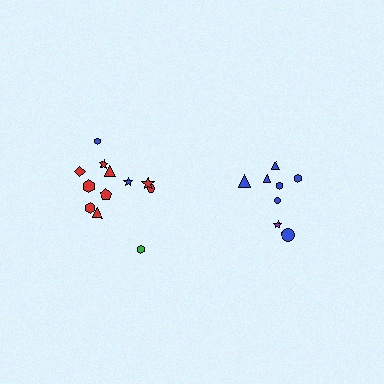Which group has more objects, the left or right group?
The left group.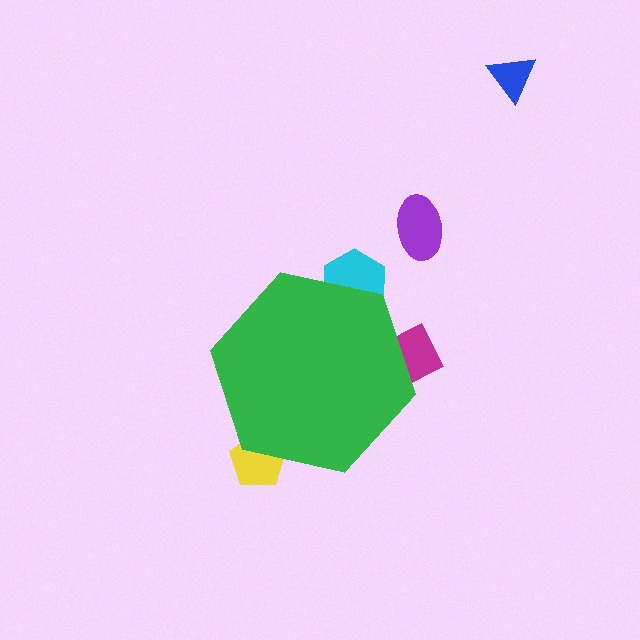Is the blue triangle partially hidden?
No, the blue triangle is fully visible.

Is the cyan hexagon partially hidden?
Yes, the cyan hexagon is partially hidden behind the green hexagon.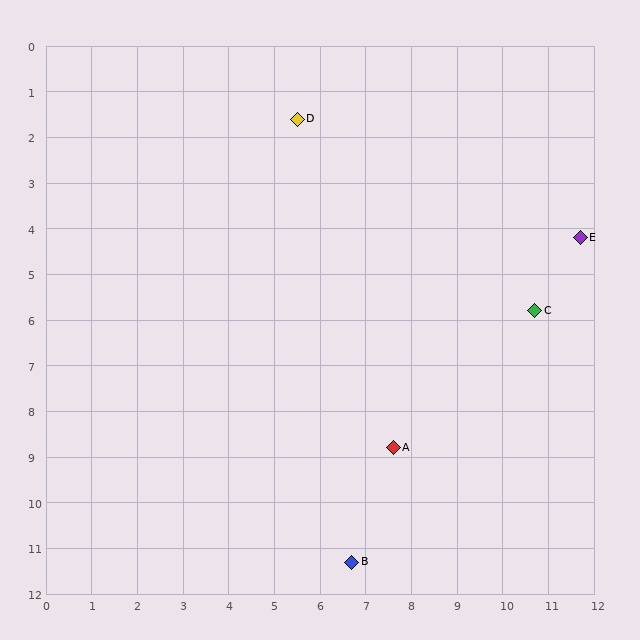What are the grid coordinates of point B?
Point B is at approximately (6.7, 11.3).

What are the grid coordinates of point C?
Point C is at approximately (10.7, 5.8).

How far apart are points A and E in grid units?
Points A and E are about 6.2 grid units apart.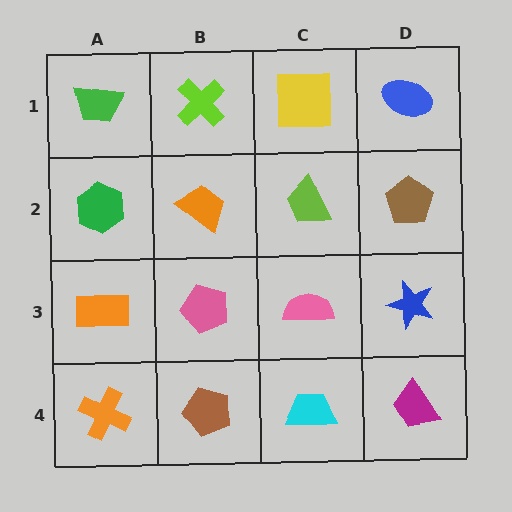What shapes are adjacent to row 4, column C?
A pink semicircle (row 3, column C), a brown pentagon (row 4, column B), a magenta trapezoid (row 4, column D).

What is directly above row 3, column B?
An orange trapezoid.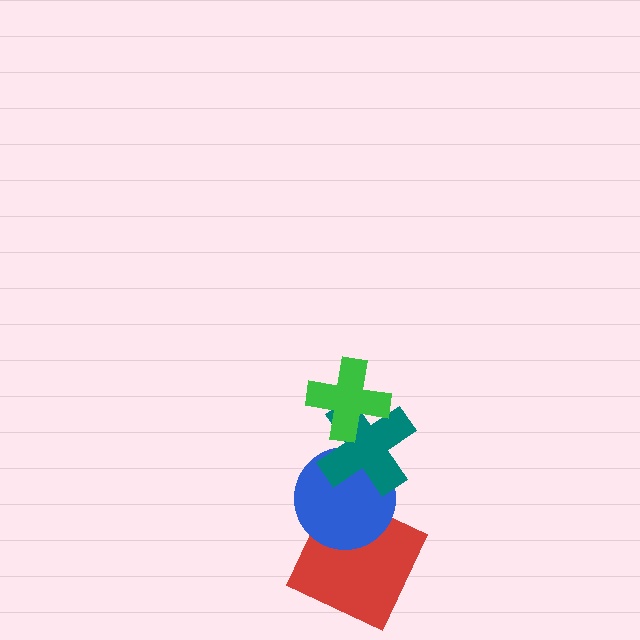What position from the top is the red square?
The red square is 4th from the top.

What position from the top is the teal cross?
The teal cross is 2nd from the top.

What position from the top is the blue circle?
The blue circle is 3rd from the top.